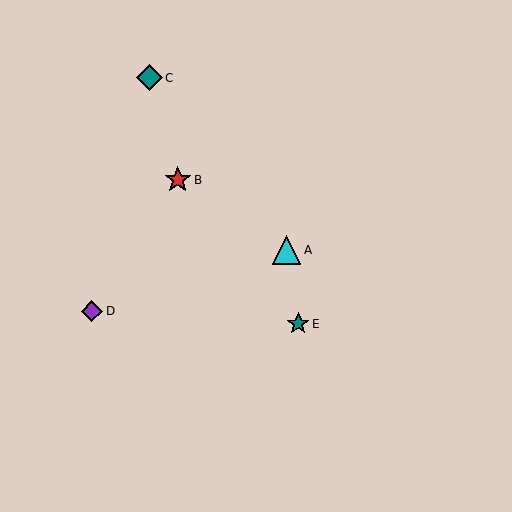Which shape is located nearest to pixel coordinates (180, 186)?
The red star (labeled B) at (178, 180) is nearest to that location.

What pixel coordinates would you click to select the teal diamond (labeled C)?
Click at (149, 78) to select the teal diamond C.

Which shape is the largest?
The cyan triangle (labeled A) is the largest.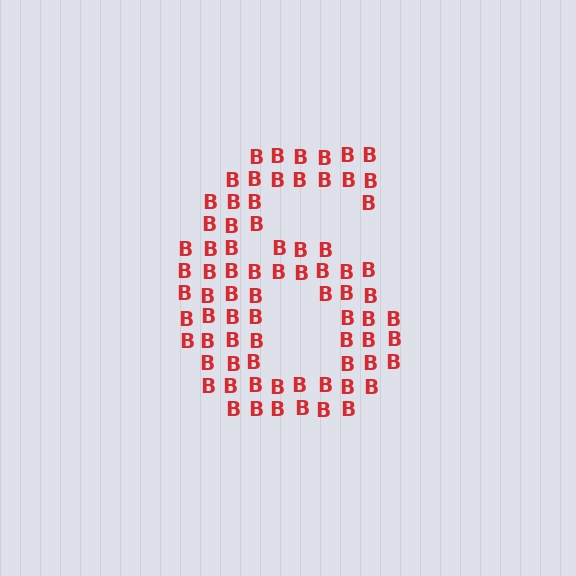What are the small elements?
The small elements are letter B's.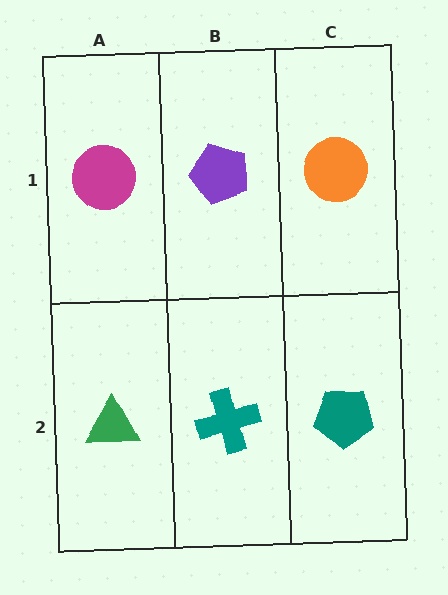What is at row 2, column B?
A teal cross.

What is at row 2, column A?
A green triangle.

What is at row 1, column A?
A magenta circle.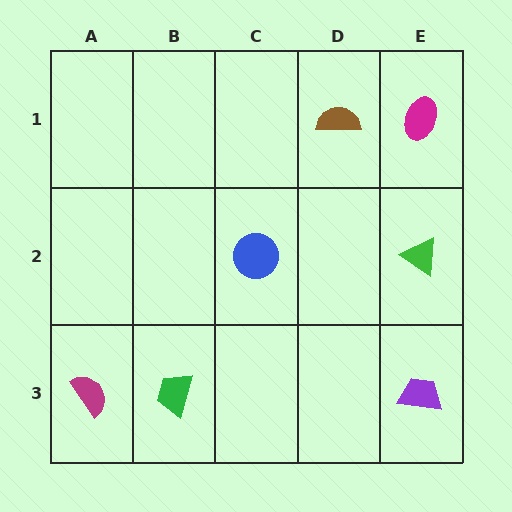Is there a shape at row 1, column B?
No, that cell is empty.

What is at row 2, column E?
A green triangle.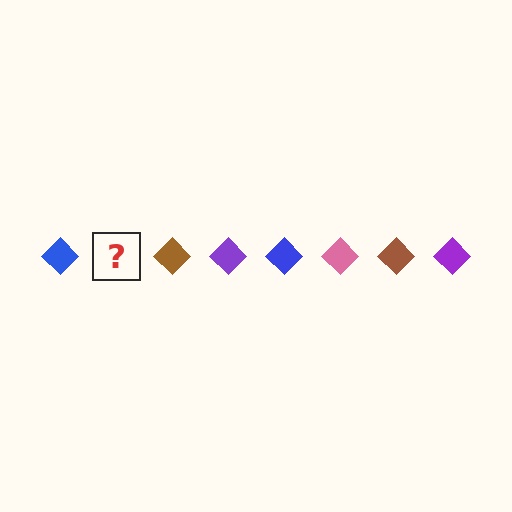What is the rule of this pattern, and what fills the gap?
The rule is that the pattern cycles through blue, pink, brown, purple diamonds. The gap should be filled with a pink diamond.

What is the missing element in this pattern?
The missing element is a pink diamond.